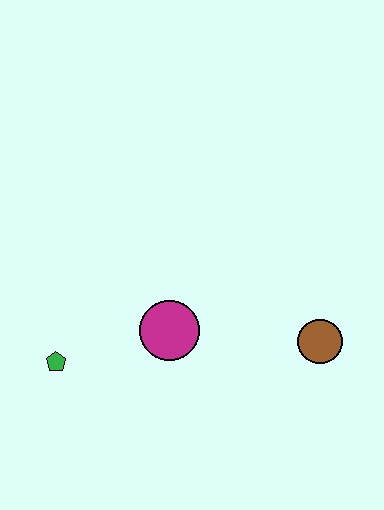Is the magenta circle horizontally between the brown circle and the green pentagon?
Yes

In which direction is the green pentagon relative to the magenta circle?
The green pentagon is to the left of the magenta circle.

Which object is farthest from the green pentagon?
The brown circle is farthest from the green pentagon.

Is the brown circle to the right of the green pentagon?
Yes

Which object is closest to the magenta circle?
The green pentagon is closest to the magenta circle.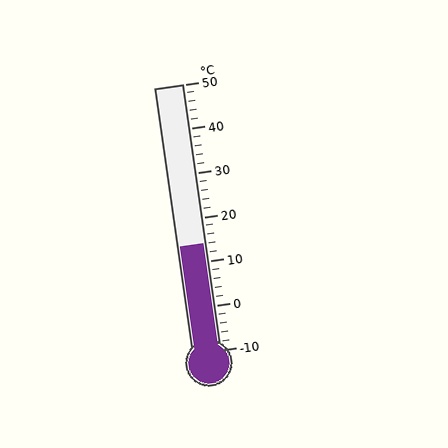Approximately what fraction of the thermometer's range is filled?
The thermometer is filled to approximately 40% of its range.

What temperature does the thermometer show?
The thermometer shows approximately 14°C.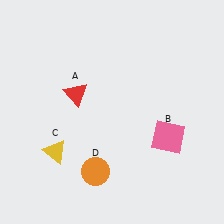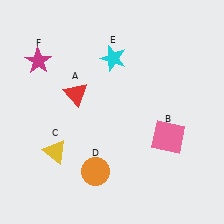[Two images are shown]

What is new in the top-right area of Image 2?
A cyan star (E) was added in the top-right area of Image 2.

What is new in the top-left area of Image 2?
A magenta star (F) was added in the top-left area of Image 2.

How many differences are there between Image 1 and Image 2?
There are 2 differences between the two images.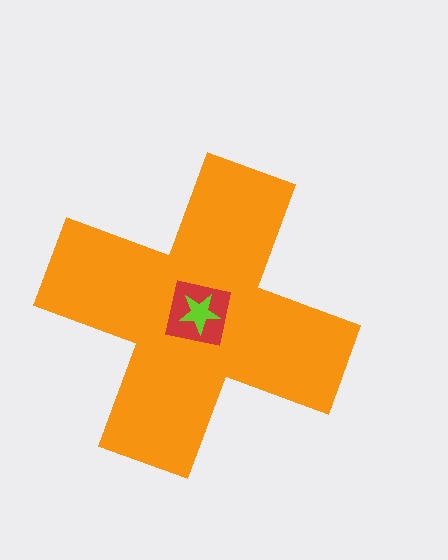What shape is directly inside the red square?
The lime star.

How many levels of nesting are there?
3.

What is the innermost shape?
The lime star.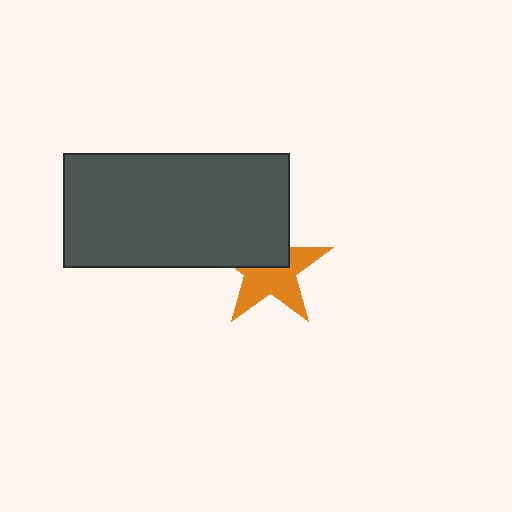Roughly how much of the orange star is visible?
About half of it is visible (roughly 58%).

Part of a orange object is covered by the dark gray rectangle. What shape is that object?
It is a star.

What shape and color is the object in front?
The object in front is a dark gray rectangle.